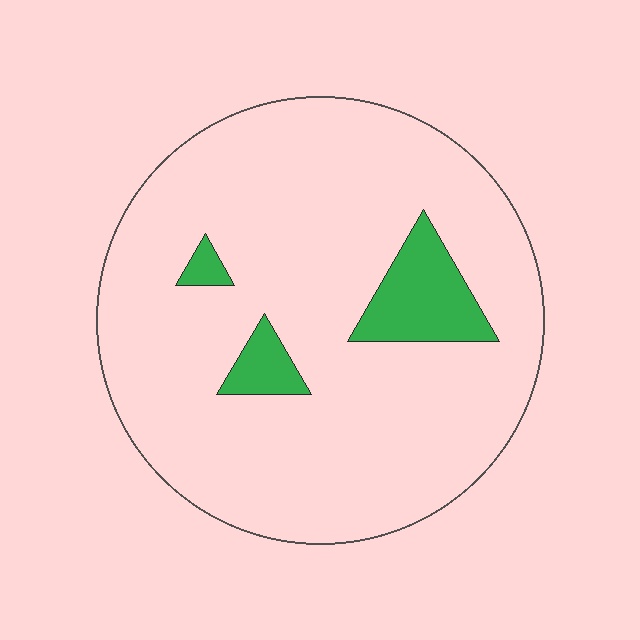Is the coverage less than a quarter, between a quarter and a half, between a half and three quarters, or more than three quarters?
Less than a quarter.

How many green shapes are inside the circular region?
3.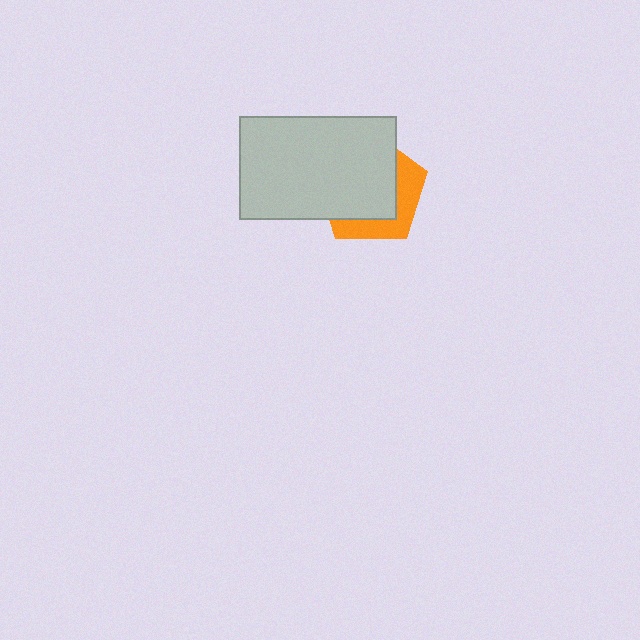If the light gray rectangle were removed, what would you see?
You would see the complete orange pentagon.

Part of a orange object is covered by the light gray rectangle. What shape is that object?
It is a pentagon.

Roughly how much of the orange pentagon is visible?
A small part of it is visible (roughly 34%).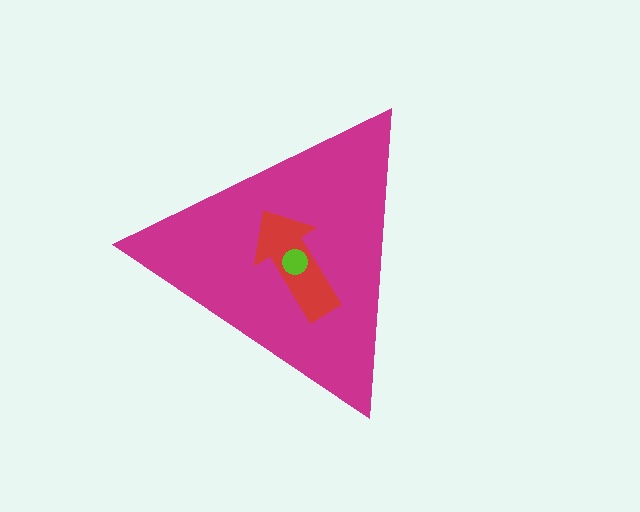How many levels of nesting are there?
3.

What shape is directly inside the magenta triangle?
The red arrow.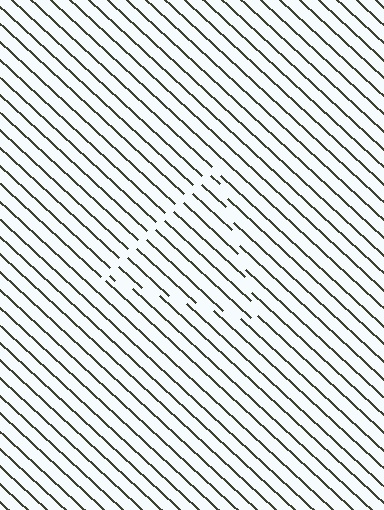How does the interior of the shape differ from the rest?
The interior of the shape contains the same grating, shifted by half a period — the contour is defined by the phase discontinuity where line-ends from the inner and outer gratings abut.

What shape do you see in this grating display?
An illusory triangle. The interior of the shape contains the same grating, shifted by half a period — the contour is defined by the phase discontinuity where line-ends from the inner and outer gratings abut.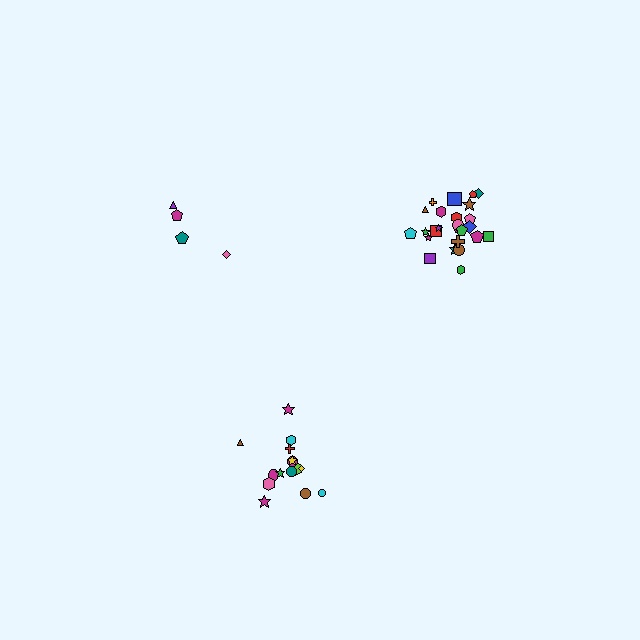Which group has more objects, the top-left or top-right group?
The top-right group.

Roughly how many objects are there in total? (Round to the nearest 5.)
Roughly 45 objects in total.